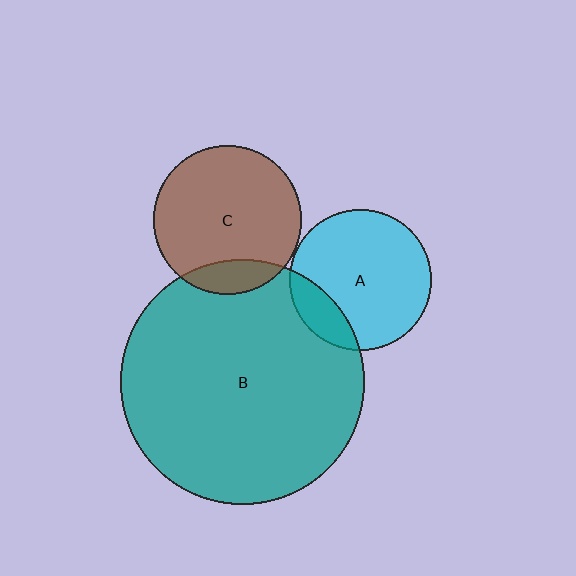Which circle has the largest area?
Circle B (teal).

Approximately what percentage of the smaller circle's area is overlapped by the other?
Approximately 20%.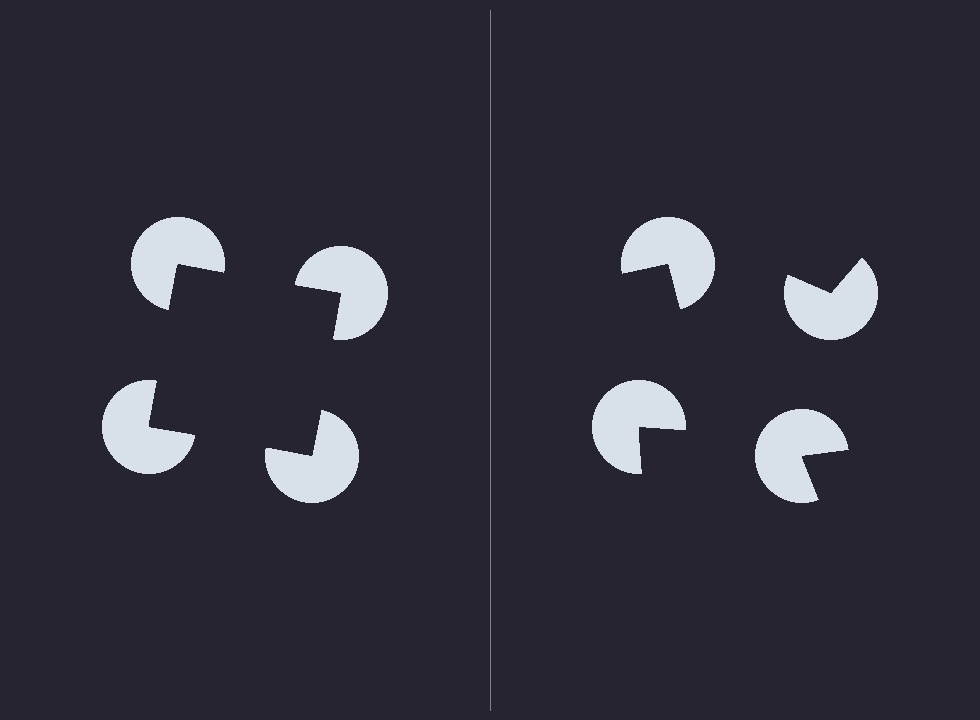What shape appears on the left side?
An illusory square.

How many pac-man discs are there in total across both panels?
8 — 4 on each side.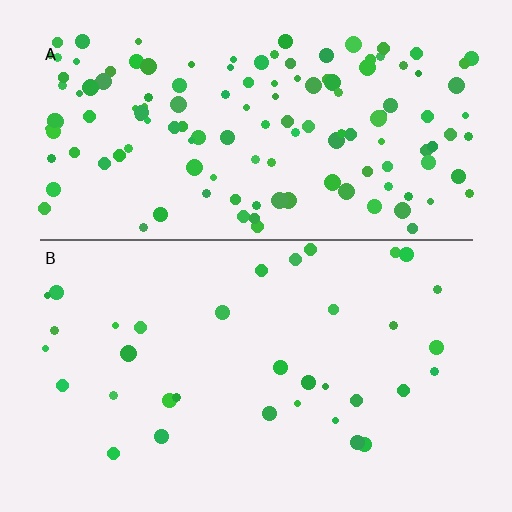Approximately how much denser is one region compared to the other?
Approximately 3.9× — region A over region B.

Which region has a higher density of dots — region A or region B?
A (the top).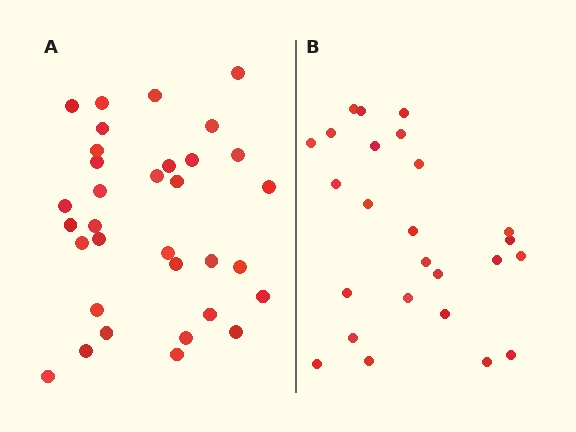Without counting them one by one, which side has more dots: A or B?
Region A (the left region) has more dots.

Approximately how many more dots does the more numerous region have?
Region A has roughly 8 or so more dots than region B.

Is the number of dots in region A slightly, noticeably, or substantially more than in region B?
Region A has noticeably more, but not dramatically so. The ratio is roughly 1.3 to 1.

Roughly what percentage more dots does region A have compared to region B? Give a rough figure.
About 30% more.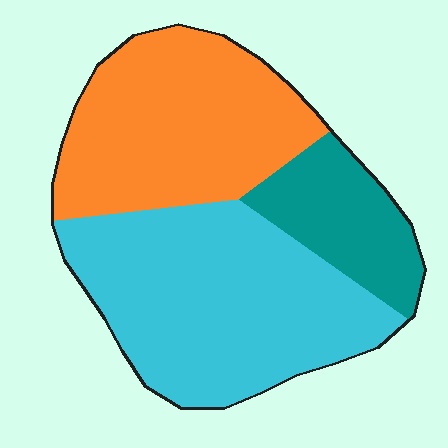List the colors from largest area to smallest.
From largest to smallest: cyan, orange, teal.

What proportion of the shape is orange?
Orange takes up between a third and a half of the shape.